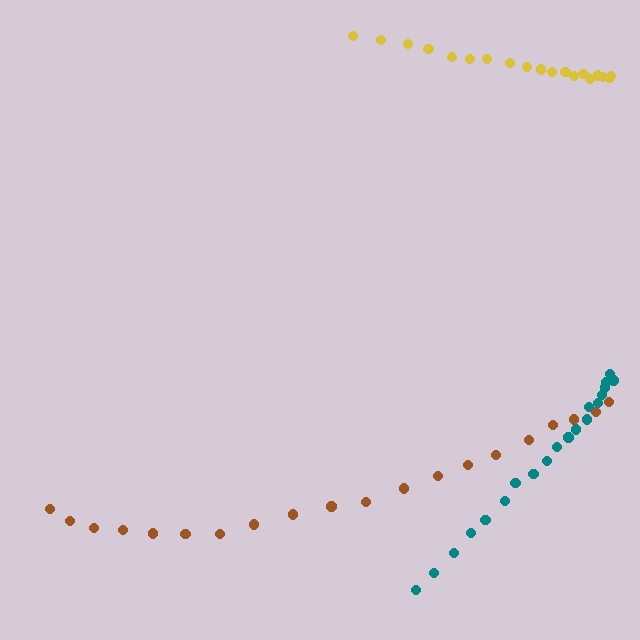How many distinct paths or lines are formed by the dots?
There are 3 distinct paths.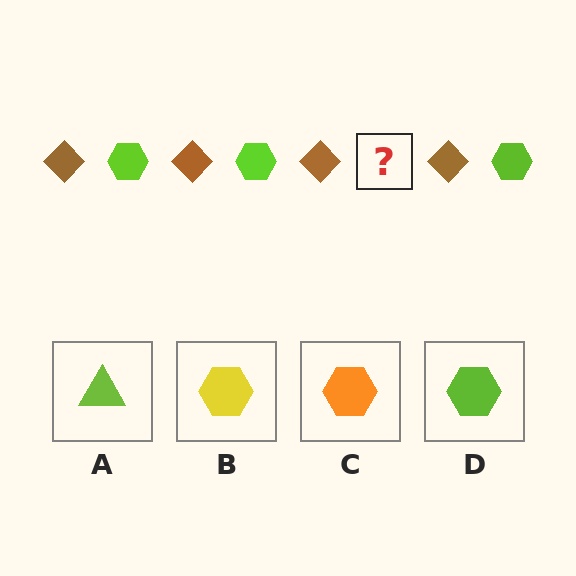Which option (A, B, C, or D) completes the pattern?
D.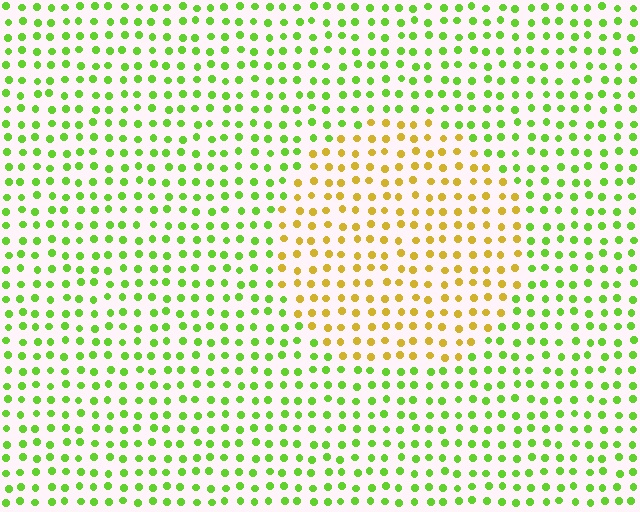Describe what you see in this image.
The image is filled with small lime elements in a uniform arrangement. A circle-shaped region is visible where the elements are tinted to a slightly different hue, forming a subtle color boundary.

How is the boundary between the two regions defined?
The boundary is defined purely by a slight shift in hue (about 53 degrees). Spacing, size, and orientation are identical on both sides.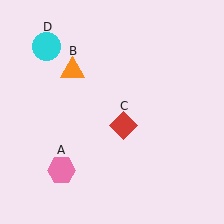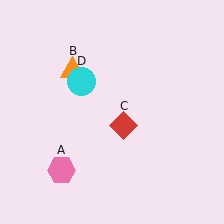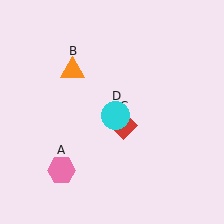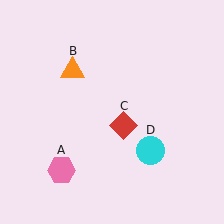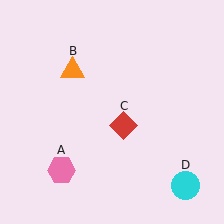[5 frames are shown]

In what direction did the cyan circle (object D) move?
The cyan circle (object D) moved down and to the right.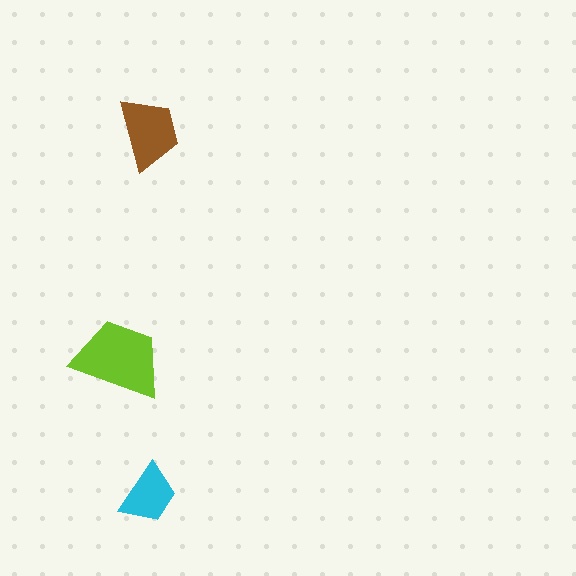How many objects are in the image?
There are 3 objects in the image.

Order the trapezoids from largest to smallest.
the lime one, the brown one, the cyan one.